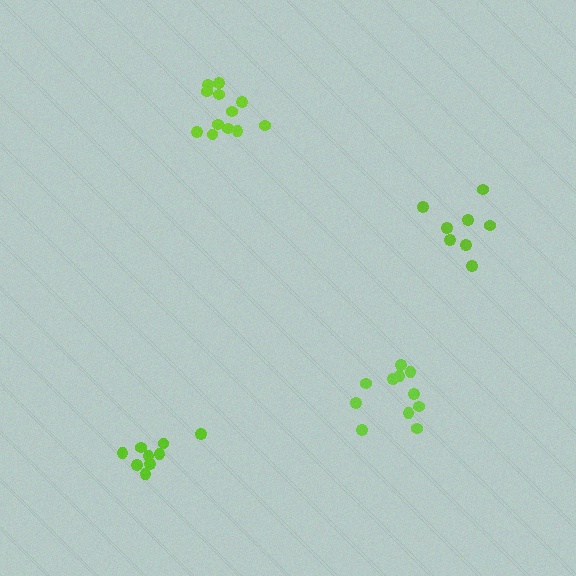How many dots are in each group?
Group 1: 8 dots, Group 2: 12 dots, Group 3: 11 dots, Group 4: 9 dots (40 total).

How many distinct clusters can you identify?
There are 4 distinct clusters.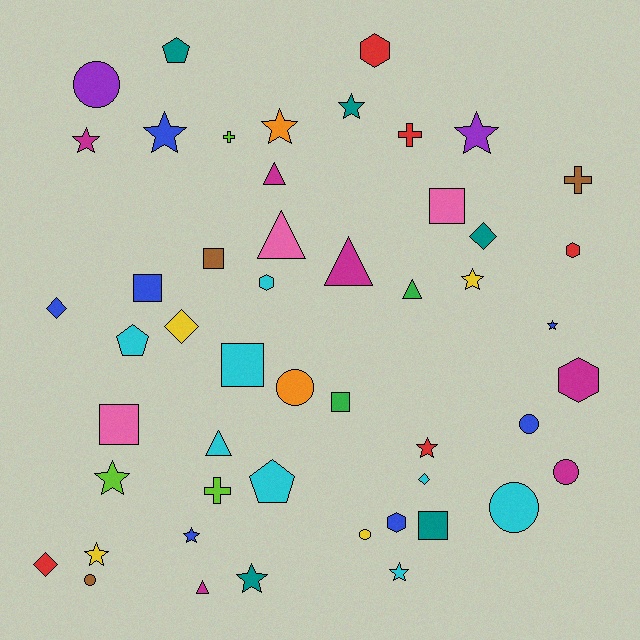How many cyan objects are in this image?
There are 8 cyan objects.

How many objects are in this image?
There are 50 objects.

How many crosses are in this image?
There are 4 crosses.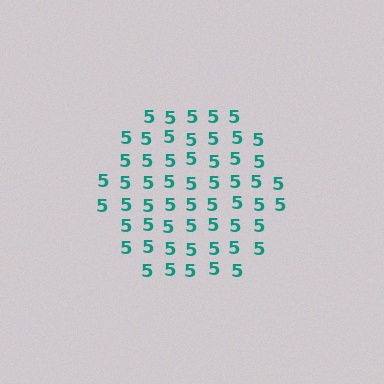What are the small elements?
The small elements are digit 5's.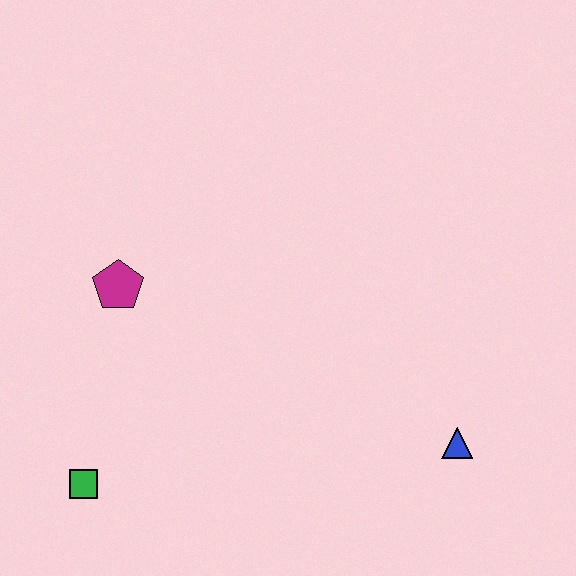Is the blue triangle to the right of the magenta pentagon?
Yes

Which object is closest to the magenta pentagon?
The green square is closest to the magenta pentagon.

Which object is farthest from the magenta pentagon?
The blue triangle is farthest from the magenta pentagon.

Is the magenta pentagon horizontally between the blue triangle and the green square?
Yes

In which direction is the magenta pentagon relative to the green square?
The magenta pentagon is above the green square.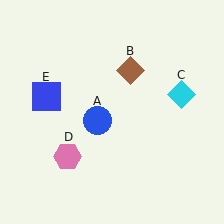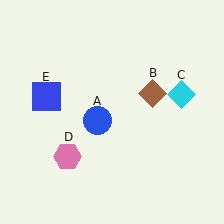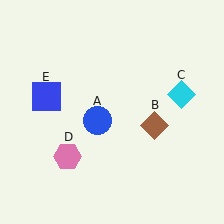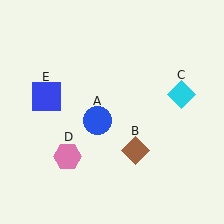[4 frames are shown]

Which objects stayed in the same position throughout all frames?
Blue circle (object A) and cyan diamond (object C) and pink hexagon (object D) and blue square (object E) remained stationary.